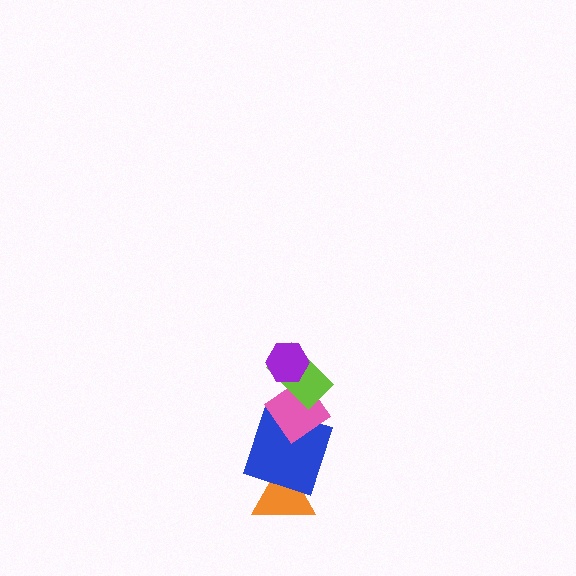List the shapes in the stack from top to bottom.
From top to bottom: the purple hexagon, the lime rectangle, the pink diamond, the blue square, the orange triangle.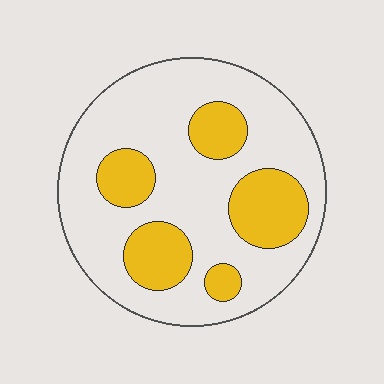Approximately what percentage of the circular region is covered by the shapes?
Approximately 30%.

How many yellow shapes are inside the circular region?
5.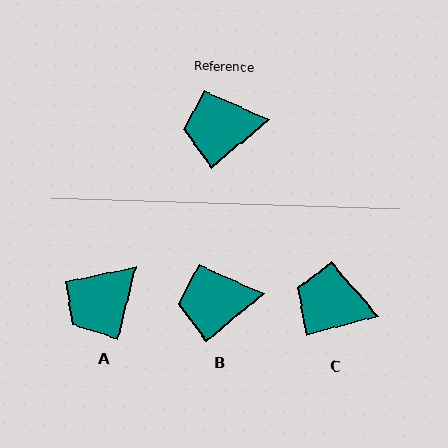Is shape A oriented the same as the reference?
No, it is off by about 37 degrees.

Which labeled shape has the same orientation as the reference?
B.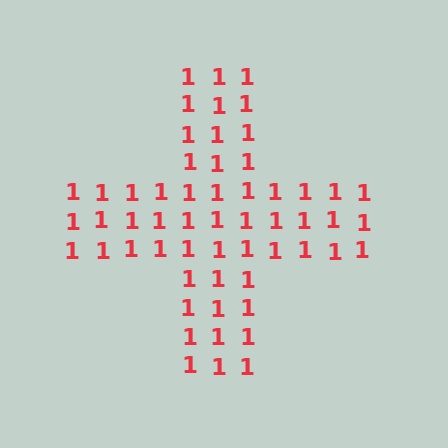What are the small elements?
The small elements are digit 1's.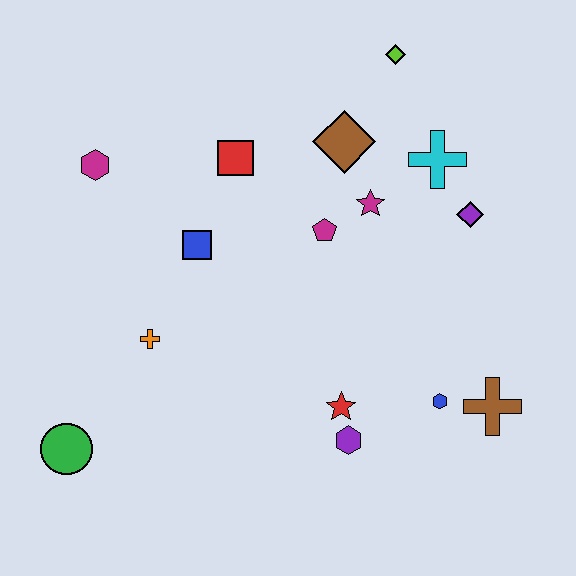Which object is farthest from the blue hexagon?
The magenta hexagon is farthest from the blue hexagon.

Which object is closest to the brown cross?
The blue hexagon is closest to the brown cross.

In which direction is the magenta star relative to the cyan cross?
The magenta star is to the left of the cyan cross.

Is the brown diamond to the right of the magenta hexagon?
Yes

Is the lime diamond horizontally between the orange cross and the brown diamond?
No